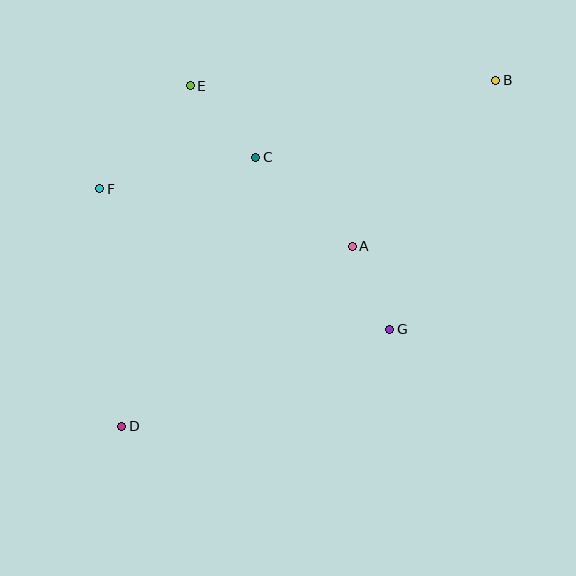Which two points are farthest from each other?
Points B and D are farthest from each other.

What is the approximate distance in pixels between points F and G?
The distance between F and G is approximately 322 pixels.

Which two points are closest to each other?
Points A and G are closest to each other.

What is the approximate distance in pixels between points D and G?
The distance between D and G is approximately 285 pixels.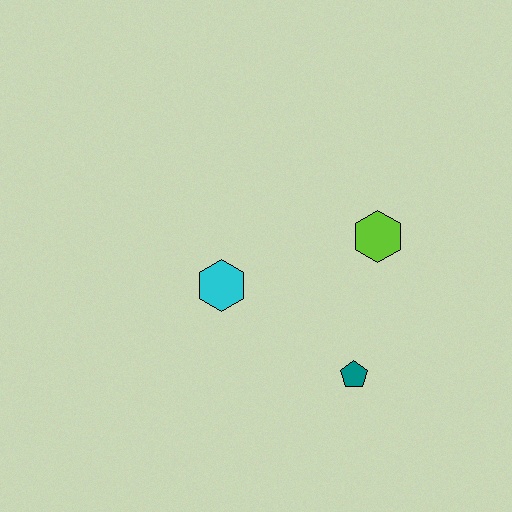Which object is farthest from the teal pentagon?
The cyan hexagon is farthest from the teal pentagon.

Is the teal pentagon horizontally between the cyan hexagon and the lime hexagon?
Yes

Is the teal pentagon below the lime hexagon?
Yes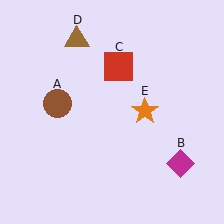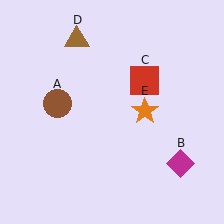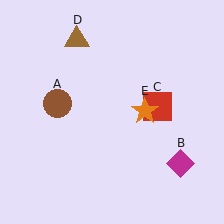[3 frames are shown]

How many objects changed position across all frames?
1 object changed position: red square (object C).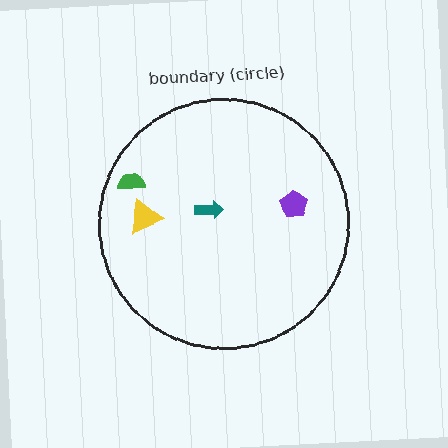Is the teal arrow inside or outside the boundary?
Inside.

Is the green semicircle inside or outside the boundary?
Inside.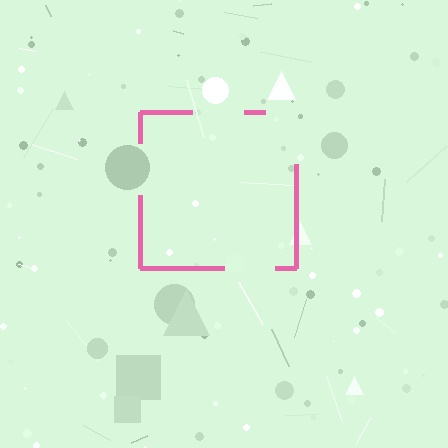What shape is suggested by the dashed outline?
The dashed outline suggests a square.